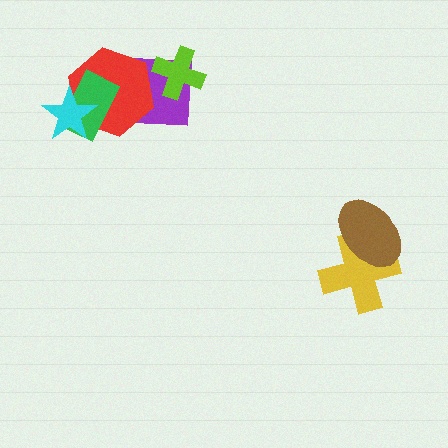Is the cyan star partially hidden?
No, no other shape covers it.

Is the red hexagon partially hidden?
Yes, it is partially covered by another shape.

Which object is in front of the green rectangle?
The cyan star is in front of the green rectangle.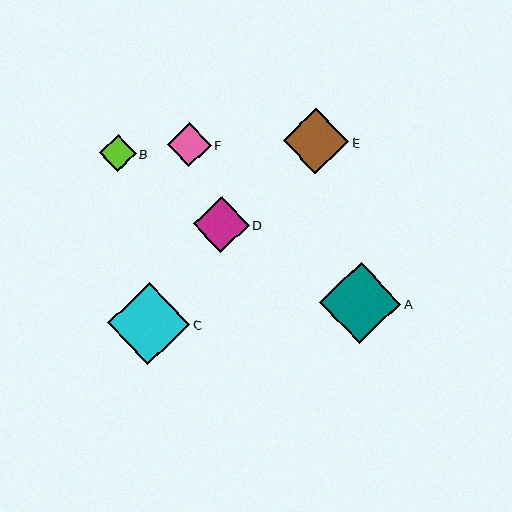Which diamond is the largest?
Diamond C is the largest with a size of approximately 82 pixels.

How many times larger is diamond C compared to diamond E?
Diamond C is approximately 1.3 times the size of diamond E.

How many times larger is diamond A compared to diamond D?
Diamond A is approximately 1.4 times the size of diamond D.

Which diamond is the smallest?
Diamond B is the smallest with a size of approximately 37 pixels.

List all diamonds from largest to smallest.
From largest to smallest: C, A, E, D, F, B.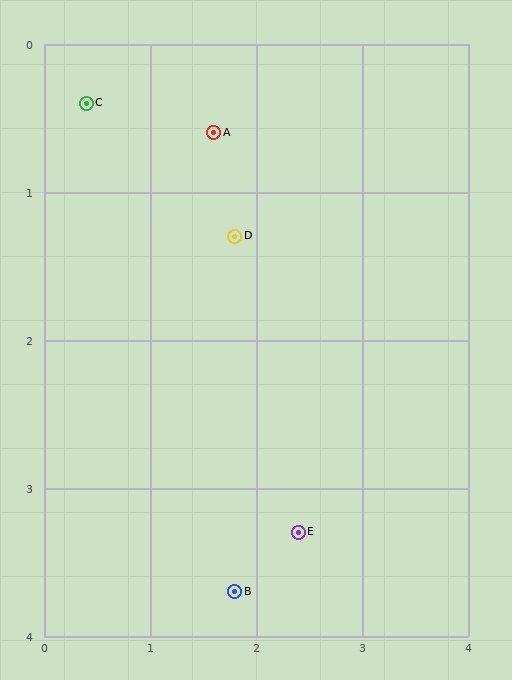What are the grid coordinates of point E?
Point E is at approximately (2.4, 3.3).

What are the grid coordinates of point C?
Point C is at approximately (0.4, 0.4).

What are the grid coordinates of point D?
Point D is at approximately (1.8, 1.3).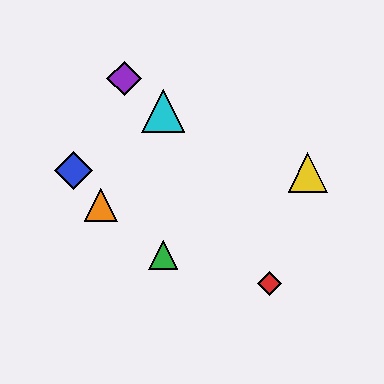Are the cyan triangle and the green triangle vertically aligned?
Yes, both are at x≈163.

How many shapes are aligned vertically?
2 shapes (the green triangle, the cyan triangle) are aligned vertically.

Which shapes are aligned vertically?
The green triangle, the cyan triangle are aligned vertically.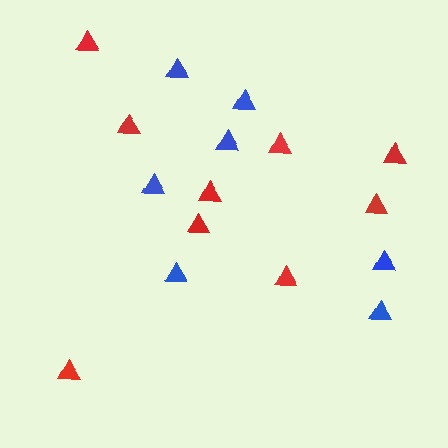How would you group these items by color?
There are 2 groups: one group of red triangles (9) and one group of blue triangles (7).